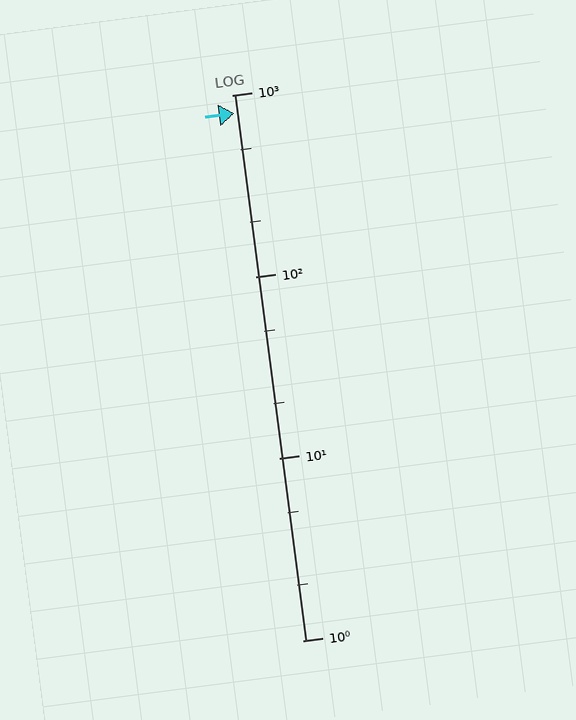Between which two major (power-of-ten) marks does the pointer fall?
The pointer is between 100 and 1000.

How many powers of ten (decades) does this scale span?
The scale spans 3 decades, from 1 to 1000.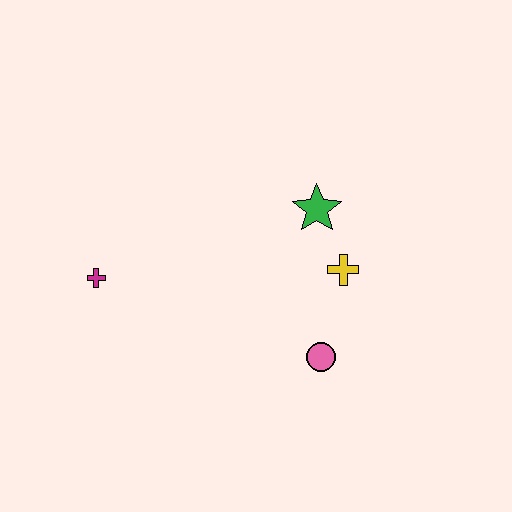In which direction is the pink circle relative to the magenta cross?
The pink circle is to the right of the magenta cross.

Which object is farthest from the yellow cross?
The magenta cross is farthest from the yellow cross.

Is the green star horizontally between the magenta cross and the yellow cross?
Yes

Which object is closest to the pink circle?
The yellow cross is closest to the pink circle.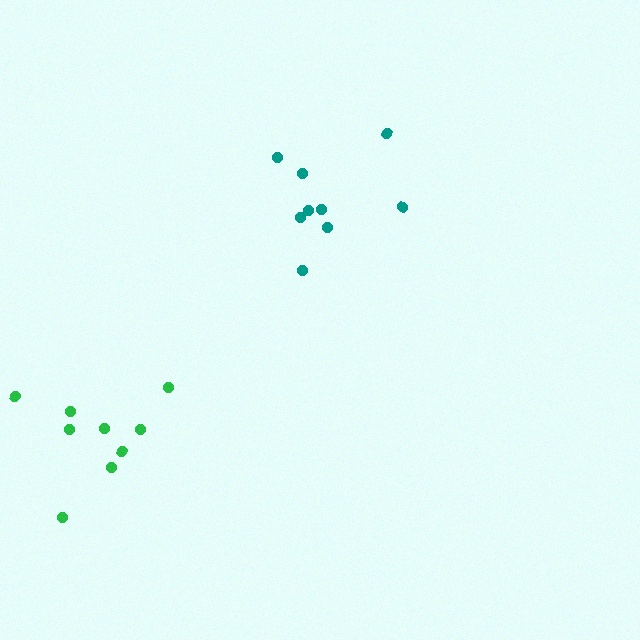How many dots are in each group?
Group 1: 9 dots, Group 2: 9 dots (18 total).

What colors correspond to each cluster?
The clusters are colored: green, teal.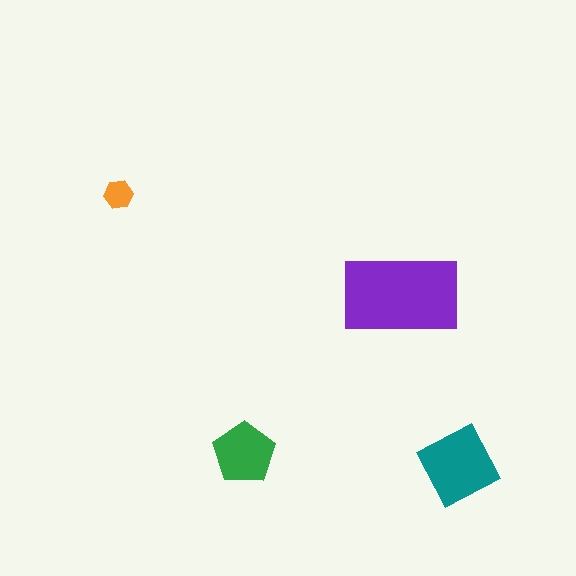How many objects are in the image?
There are 4 objects in the image.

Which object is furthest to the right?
The teal square is rightmost.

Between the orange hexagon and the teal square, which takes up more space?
The teal square.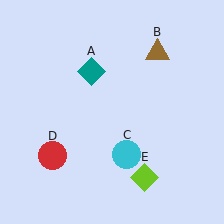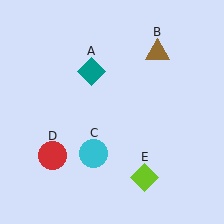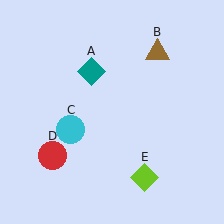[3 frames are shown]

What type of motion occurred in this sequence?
The cyan circle (object C) rotated clockwise around the center of the scene.